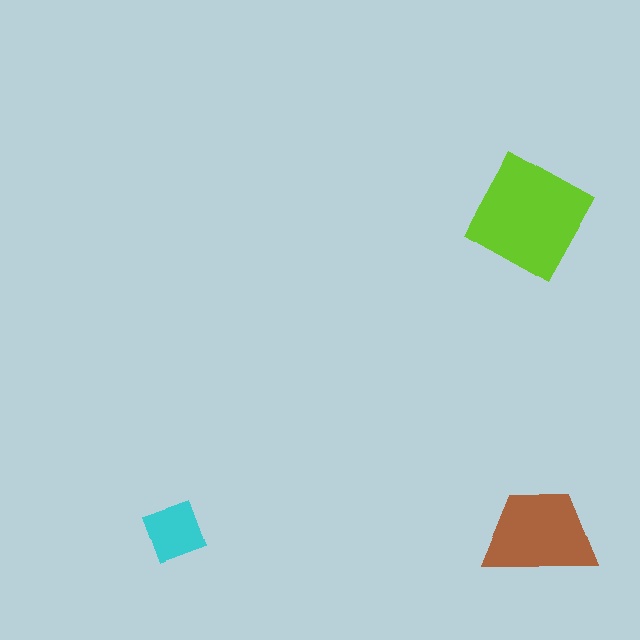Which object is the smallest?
The cyan diamond.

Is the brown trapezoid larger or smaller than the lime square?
Smaller.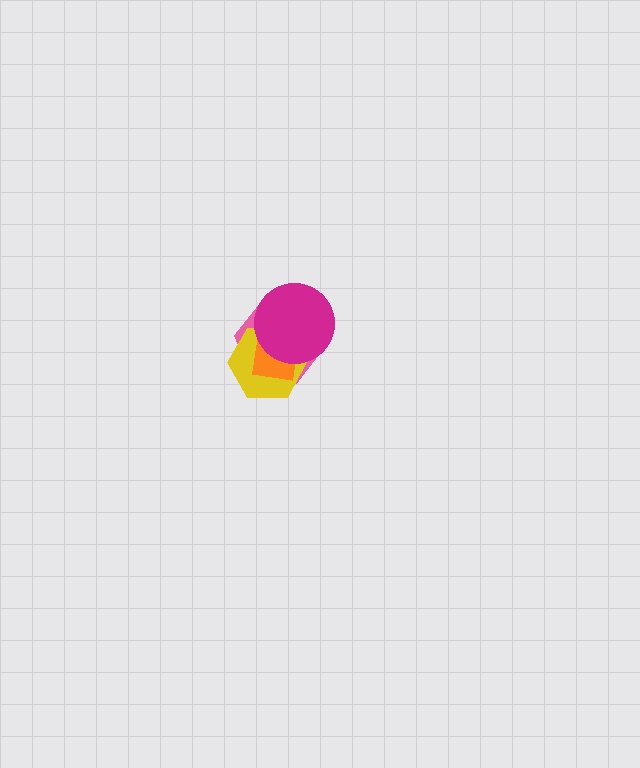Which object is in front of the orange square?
The magenta circle is in front of the orange square.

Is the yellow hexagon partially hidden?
Yes, it is partially covered by another shape.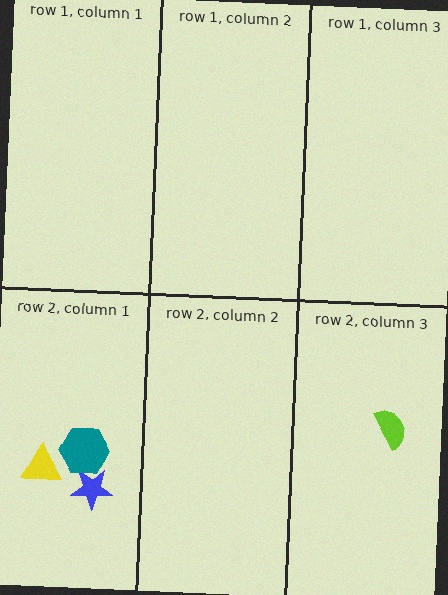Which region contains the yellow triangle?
The row 2, column 1 region.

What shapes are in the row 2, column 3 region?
The lime semicircle.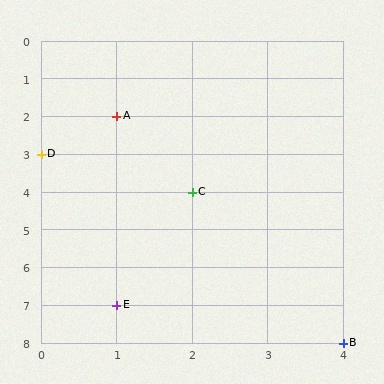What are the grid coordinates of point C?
Point C is at grid coordinates (2, 4).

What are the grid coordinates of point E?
Point E is at grid coordinates (1, 7).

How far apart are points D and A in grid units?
Points D and A are 1 column and 1 row apart (about 1.4 grid units diagonally).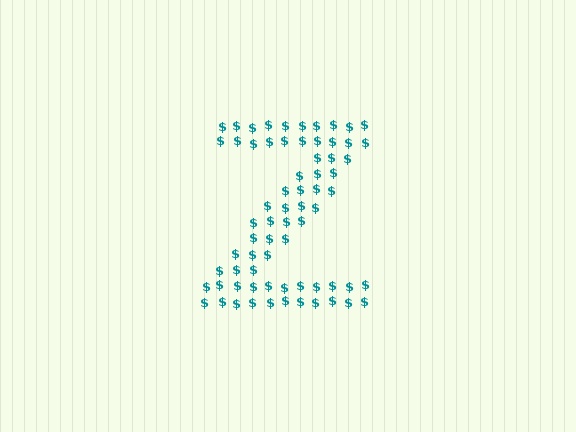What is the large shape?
The large shape is the letter Z.